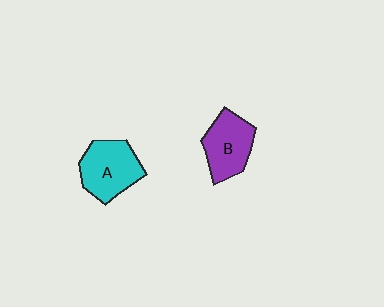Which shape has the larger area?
Shape A (cyan).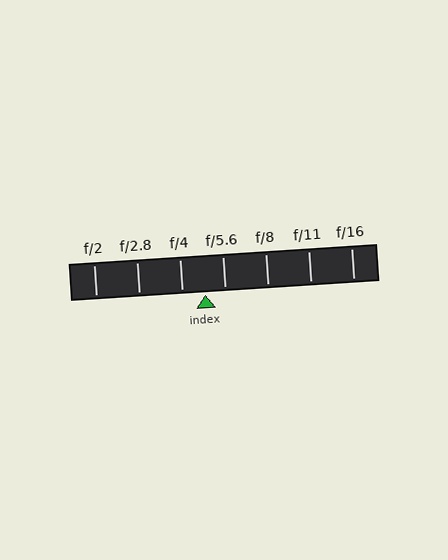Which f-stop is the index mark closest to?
The index mark is closest to f/5.6.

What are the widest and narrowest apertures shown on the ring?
The widest aperture shown is f/2 and the narrowest is f/16.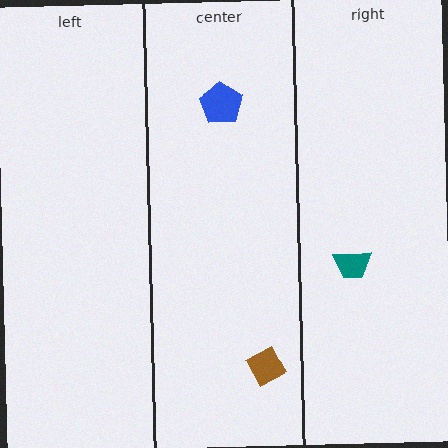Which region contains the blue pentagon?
The center region.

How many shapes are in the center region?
2.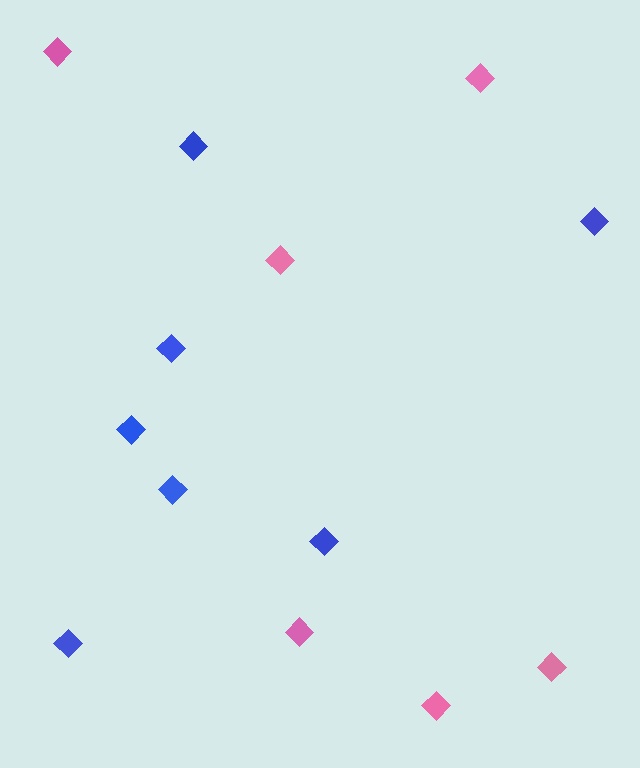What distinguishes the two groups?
There are 2 groups: one group of blue diamonds (7) and one group of pink diamonds (6).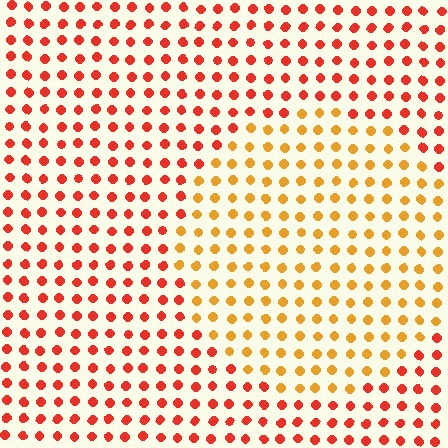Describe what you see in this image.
The image is filled with small red elements in a uniform arrangement. A circle-shaped region is visible where the elements are tinted to a slightly different hue, forming a subtle color boundary.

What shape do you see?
I see a circle.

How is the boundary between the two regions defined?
The boundary is defined purely by a slight shift in hue (about 36 degrees). Spacing, size, and orientation are identical on both sides.